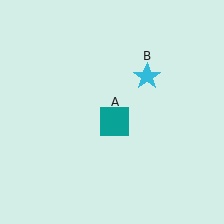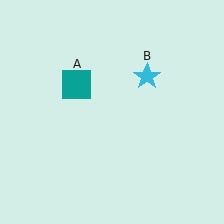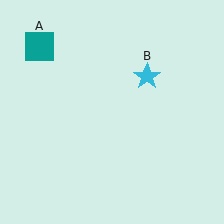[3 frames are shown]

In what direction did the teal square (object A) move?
The teal square (object A) moved up and to the left.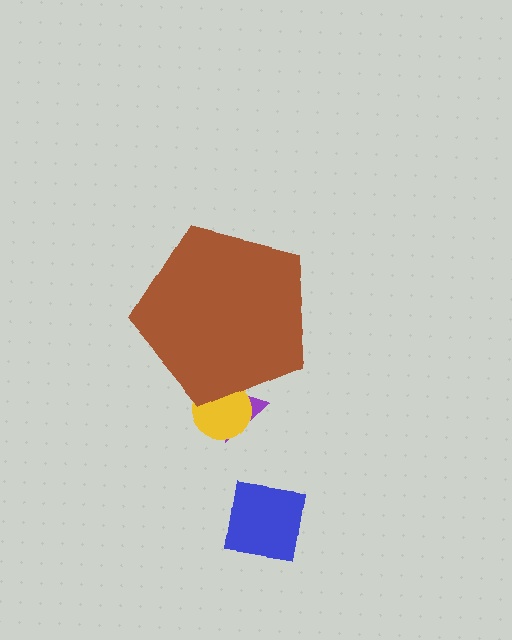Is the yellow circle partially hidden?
Yes, the yellow circle is partially hidden behind the brown pentagon.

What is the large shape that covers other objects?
A brown pentagon.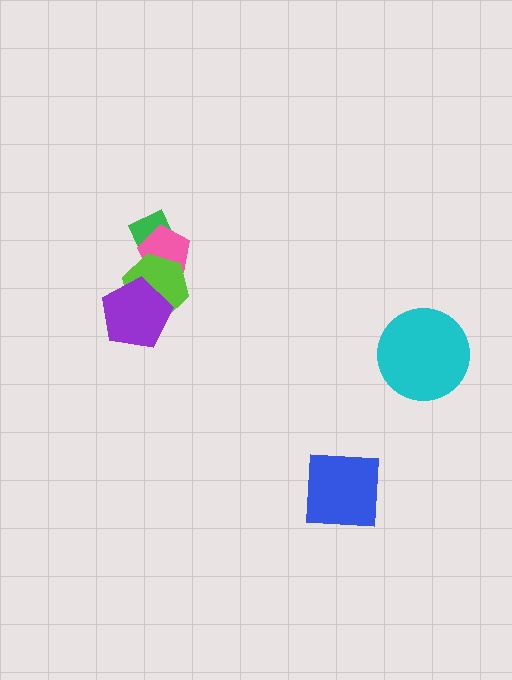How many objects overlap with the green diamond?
2 objects overlap with the green diamond.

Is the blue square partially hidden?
No, no other shape covers it.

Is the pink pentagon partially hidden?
Yes, it is partially covered by another shape.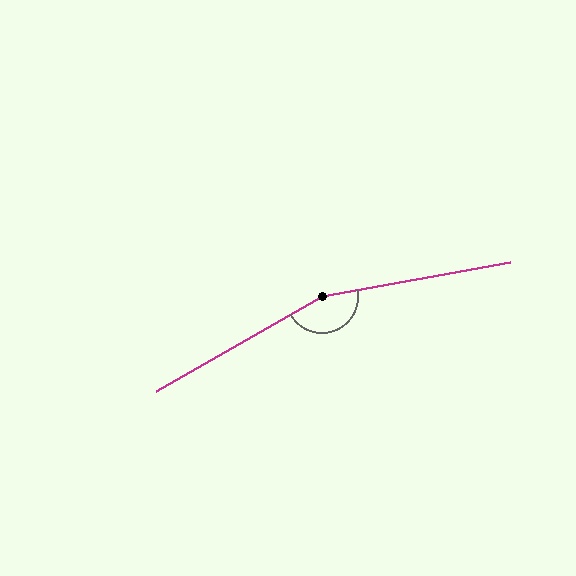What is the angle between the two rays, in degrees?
Approximately 161 degrees.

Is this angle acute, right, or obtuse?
It is obtuse.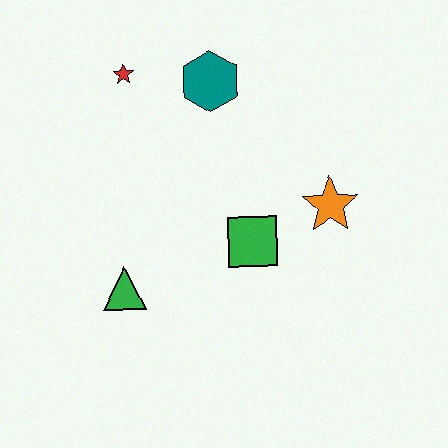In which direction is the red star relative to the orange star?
The red star is to the left of the orange star.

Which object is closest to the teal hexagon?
The red star is closest to the teal hexagon.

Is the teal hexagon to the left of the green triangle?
No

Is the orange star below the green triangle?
No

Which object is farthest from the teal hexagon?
The green triangle is farthest from the teal hexagon.